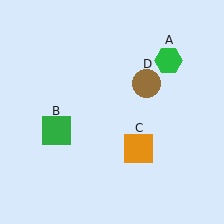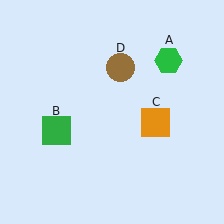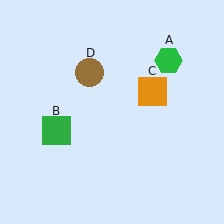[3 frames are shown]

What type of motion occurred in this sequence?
The orange square (object C), brown circle (object D) rotated counterclockwise around the center of the scene.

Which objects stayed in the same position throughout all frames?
Green hexagon (object A) and green square (object B) remained stationary.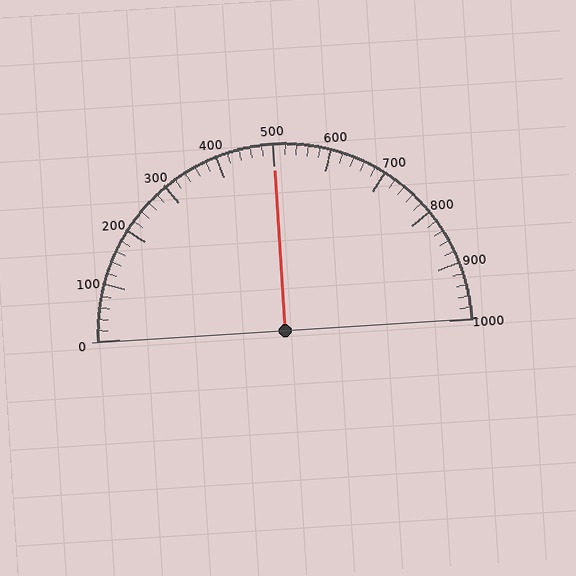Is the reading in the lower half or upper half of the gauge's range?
The reading is in the upper half of the range (0 to 1000).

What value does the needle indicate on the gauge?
The needle indicates approximately 500.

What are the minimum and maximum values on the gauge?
The gauge ranges from 0 to 1000.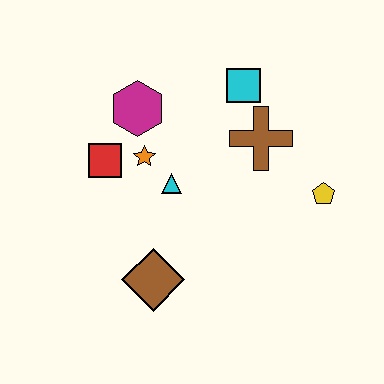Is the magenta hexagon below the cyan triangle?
No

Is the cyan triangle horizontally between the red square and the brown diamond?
No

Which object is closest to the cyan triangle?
The orange star is closest to the cyan triangle.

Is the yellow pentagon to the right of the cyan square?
Yes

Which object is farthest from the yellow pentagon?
The red square is farthest from the yellow pentagon.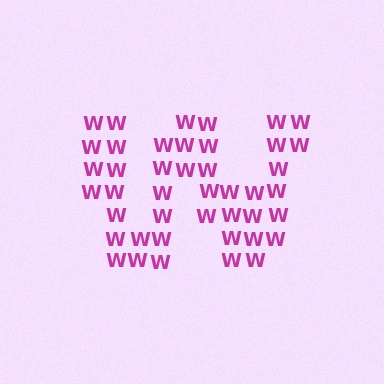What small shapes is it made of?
It is made of small letter W's.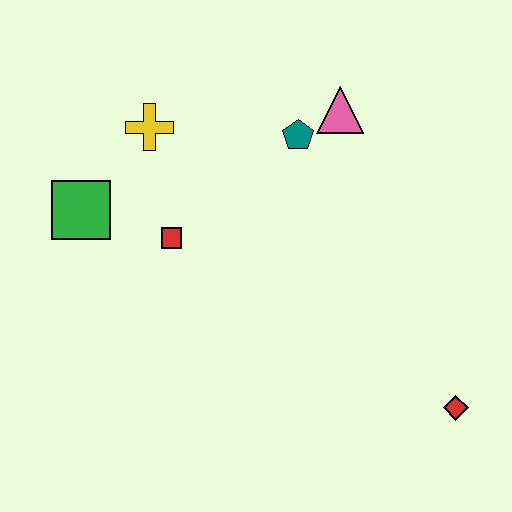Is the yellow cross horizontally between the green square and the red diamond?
Yes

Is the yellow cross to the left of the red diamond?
Yes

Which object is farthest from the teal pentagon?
The red diamond is farthest from the teal pentagon.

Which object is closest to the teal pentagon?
The pink triangle is closest to the teal pentagon.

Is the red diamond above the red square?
No